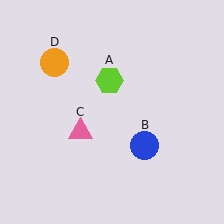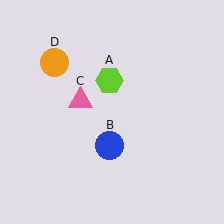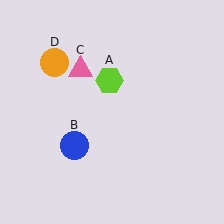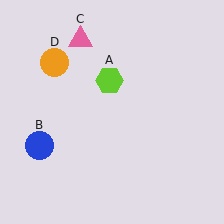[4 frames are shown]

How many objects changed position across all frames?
2 objects changed position: blue circle (object B), pink triangle (object C).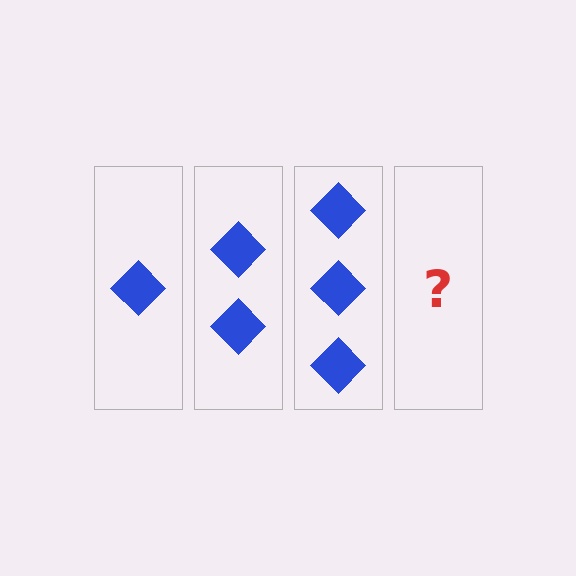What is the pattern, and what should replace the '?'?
The pattern is that each step adds one more diamond. The '?' should be 4 diamonds.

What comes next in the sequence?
The next element should be 4 diamonds.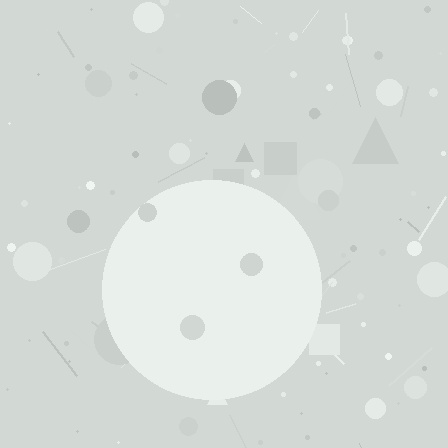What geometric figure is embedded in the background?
A circle is embedded in the background.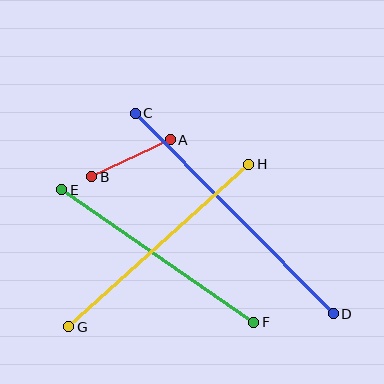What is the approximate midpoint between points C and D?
The midpoint is at approximately (234, 213) pixels.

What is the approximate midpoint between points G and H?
The midpoint is at approximately (159, 246) pixels.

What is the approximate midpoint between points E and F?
The midpoint is at approximately (158, 256) pixels.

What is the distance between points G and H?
The distance is approximately 242 pixels.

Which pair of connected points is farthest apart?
Points C and D are farthest apart.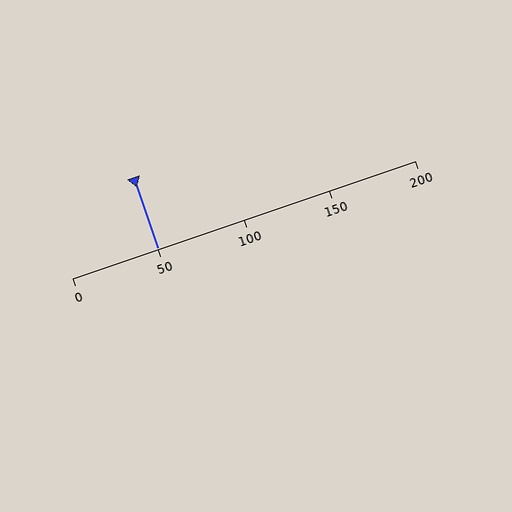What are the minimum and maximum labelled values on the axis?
The axis runs from 0 to 200.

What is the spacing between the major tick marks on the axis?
The major ticks are spaced 50 apart.